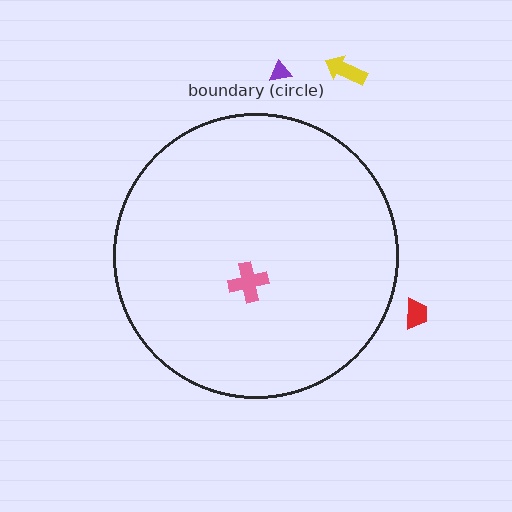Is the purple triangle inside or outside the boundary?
Outside.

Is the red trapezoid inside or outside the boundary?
Outside.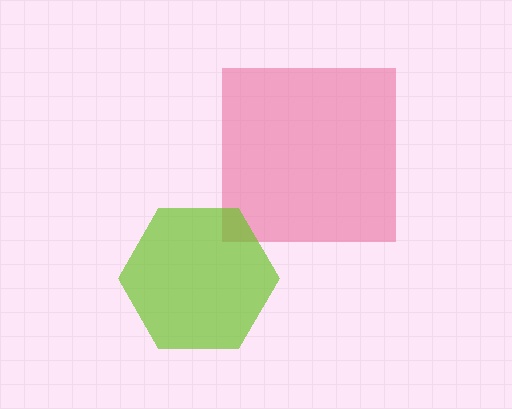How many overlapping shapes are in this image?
There are 2 overlapping shapes in the image.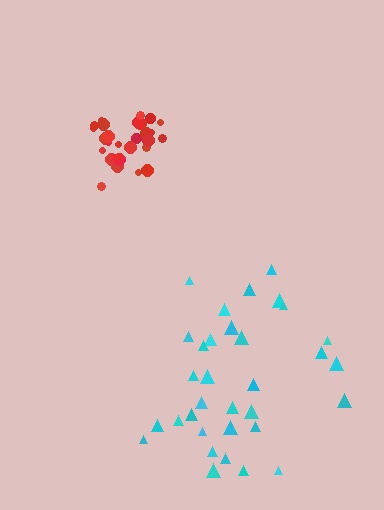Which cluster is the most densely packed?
Red.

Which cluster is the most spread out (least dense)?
Cyan.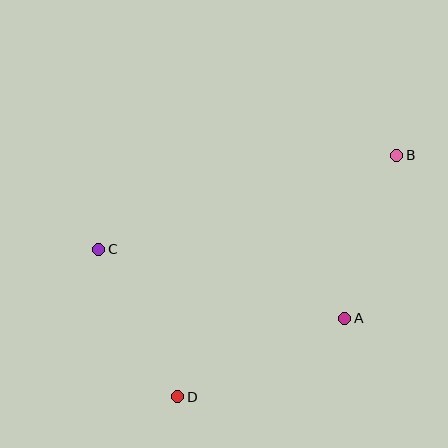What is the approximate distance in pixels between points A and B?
The distance between A and B is approximately 171 pixels.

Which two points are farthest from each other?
Points B and D are farthest from each other.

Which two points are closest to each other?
Points C and D are closest to each other.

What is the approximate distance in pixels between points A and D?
The distance between A and D is approximately 185 pixels.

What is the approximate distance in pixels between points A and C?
The distance between A and C is approximately 255 pixels.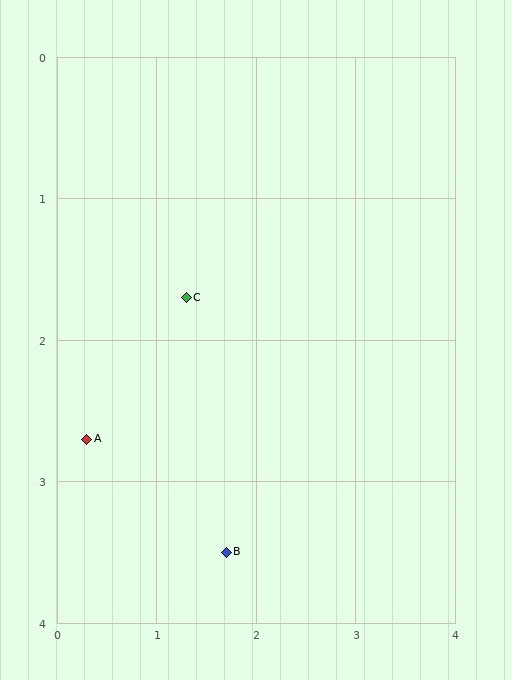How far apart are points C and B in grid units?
Points C and B are about 1.8 grid units apart.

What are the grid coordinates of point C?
Point C is at approximately (1.3, 1.7).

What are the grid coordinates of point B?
Point B is at approximately (1.7, 3.5).